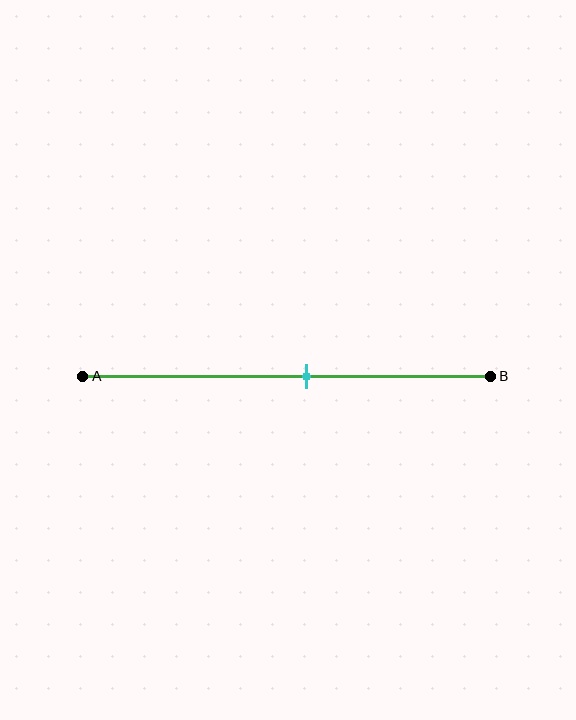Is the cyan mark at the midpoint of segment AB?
No, the mark is at about 55% from A, not at the 50% midpoint.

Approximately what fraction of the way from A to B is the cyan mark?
The cyan mark is approximately 55% of the way from A to B.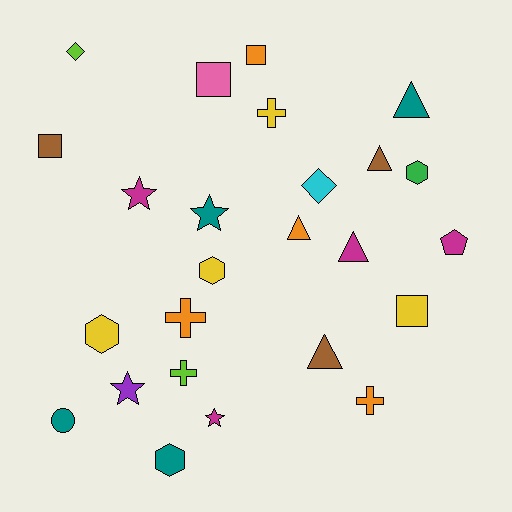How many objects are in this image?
There are 25 objects.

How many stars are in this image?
There are 4 stars.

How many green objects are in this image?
There is 1 green object.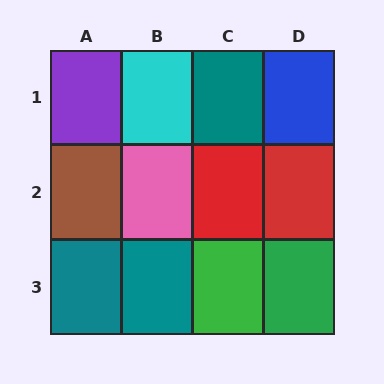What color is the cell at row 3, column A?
Teal.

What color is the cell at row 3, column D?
Green.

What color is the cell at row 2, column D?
Red.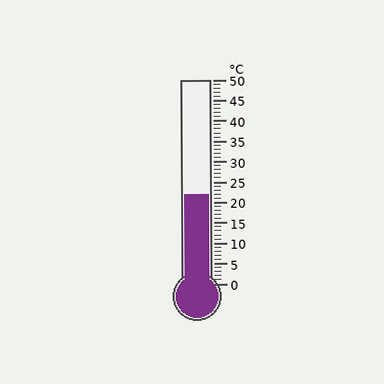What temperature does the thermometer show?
The thermometer shows approximately 22°C.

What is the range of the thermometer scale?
The thermometer scale ranges from 0°C to 50°C.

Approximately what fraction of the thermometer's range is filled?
The thermometer is filled to approximately 45% of its range.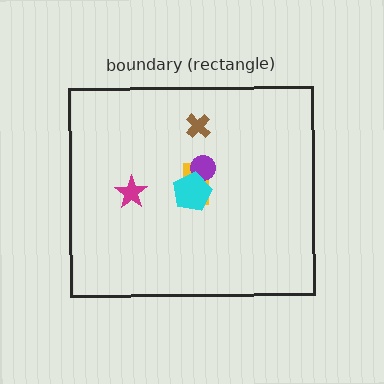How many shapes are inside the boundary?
5 inside, 0 outside.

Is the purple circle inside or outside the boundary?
Inside.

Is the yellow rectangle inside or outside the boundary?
Inside.